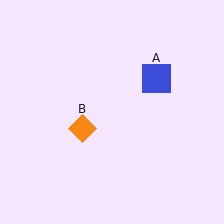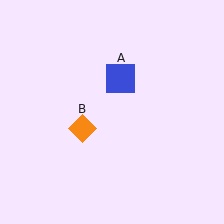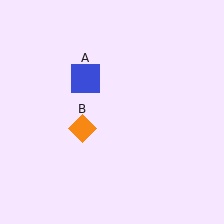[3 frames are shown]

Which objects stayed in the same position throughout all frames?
Orange diamond (object B) remained stationary.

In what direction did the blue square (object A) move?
The blue square (object A) moved left.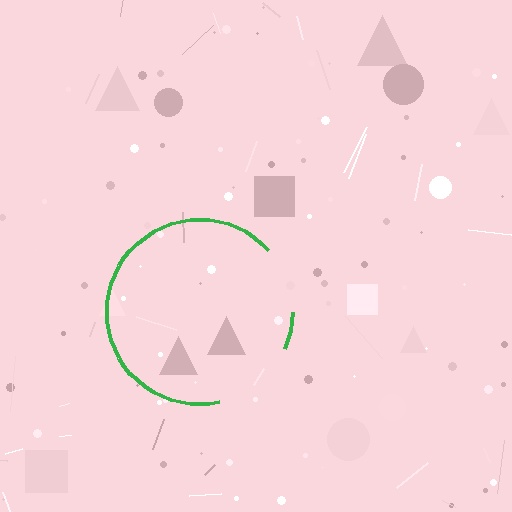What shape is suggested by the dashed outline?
The dashed outline suggests a circle.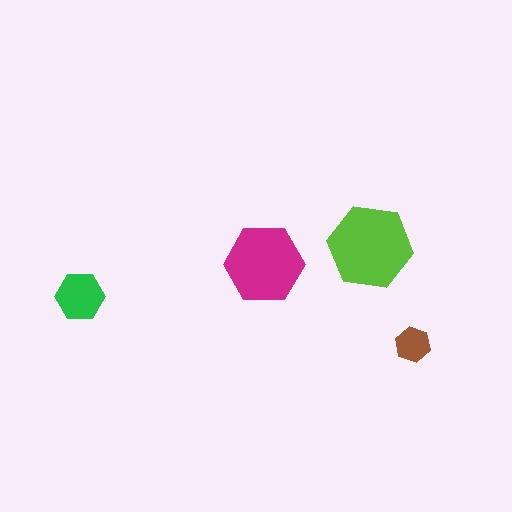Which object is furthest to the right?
The brown hexagon is rightmost.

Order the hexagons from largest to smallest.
the lime one, the magenta one, the green one, the brown one.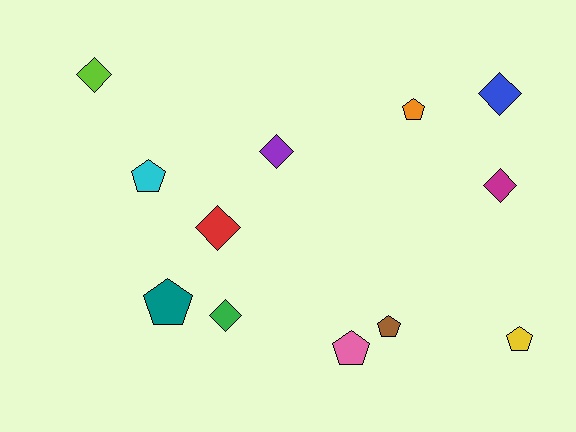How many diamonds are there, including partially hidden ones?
There are 6 diamonds.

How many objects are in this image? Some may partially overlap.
There are 12 objects.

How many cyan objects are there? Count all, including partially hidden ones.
There is 1 cyan object.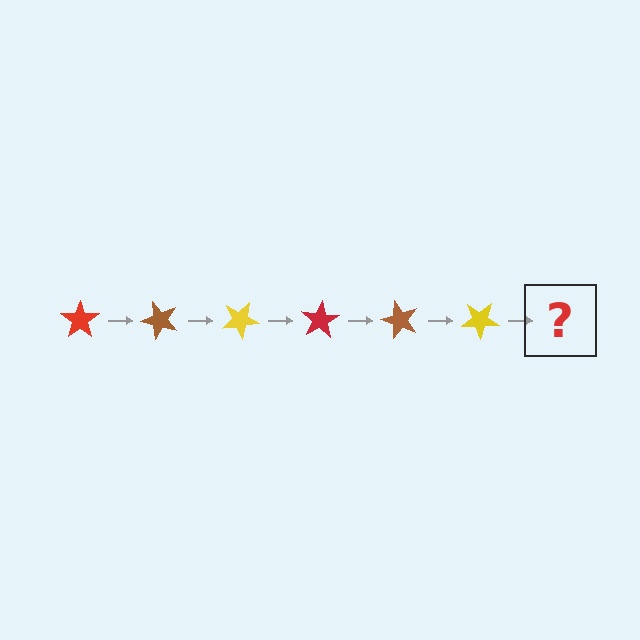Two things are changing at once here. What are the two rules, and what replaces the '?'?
The two rules are that it rotates 50 degrees each step and the color cycles through red, brown, and yellow. The '?' should be a red star, rotated 300 degrees from the start.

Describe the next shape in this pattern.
It should be a red star, rotated 300 degrees from the start.